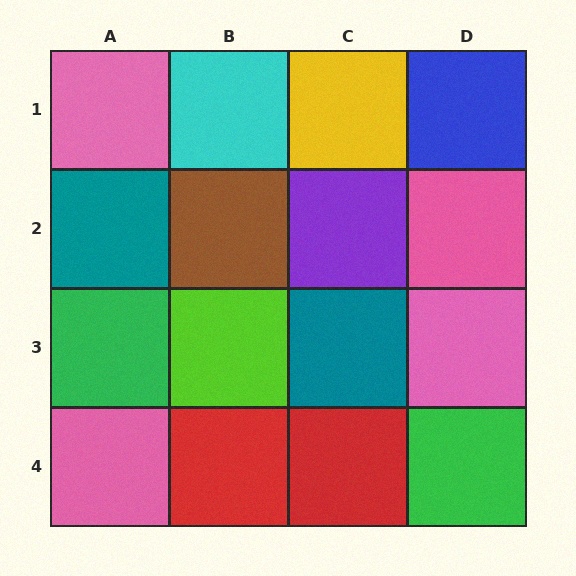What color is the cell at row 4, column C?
Red.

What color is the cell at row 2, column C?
Purple.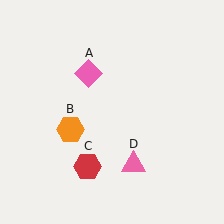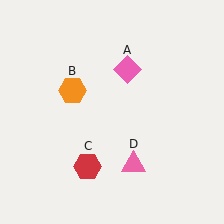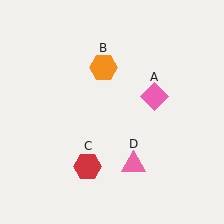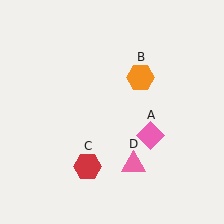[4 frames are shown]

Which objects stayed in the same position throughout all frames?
Red hexagon (object C) and pink triangle (object D) remained stationary.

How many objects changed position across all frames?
2 objects changed position: pink diamond (object A), orange hexagon (object B).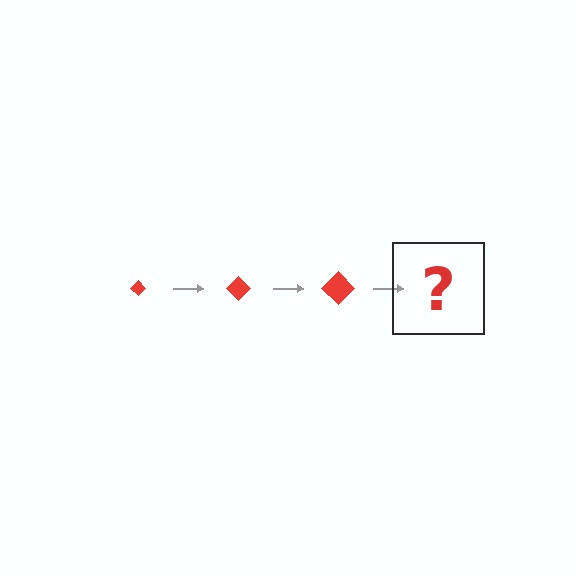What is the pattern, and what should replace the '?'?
The pattern is that the diamond gets progressively larger each step. The '?' should be a red diamond, larger than the previous one.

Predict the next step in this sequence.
The next step is a red diamond, larger than the previous one.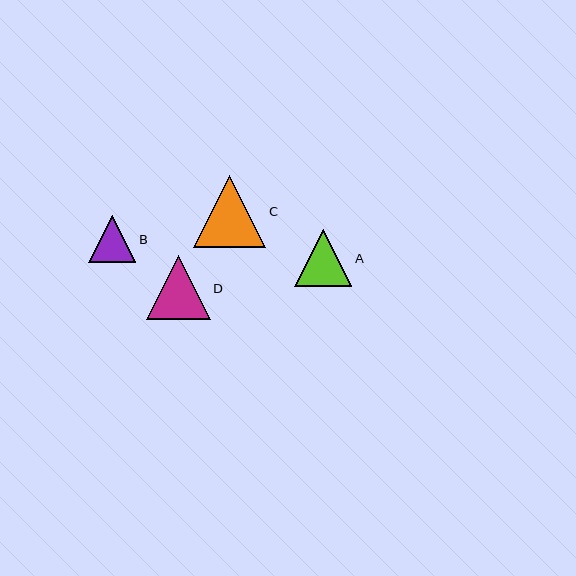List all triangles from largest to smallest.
From largest to smallest: C, D, A, B.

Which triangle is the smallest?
Triangle B is the smallest with a size of approximately 47 pixels.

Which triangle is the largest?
Triangle C is the largest with a size of approximately 72 pixels.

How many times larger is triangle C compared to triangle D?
Triangle C is approximately 1.1 times the size of triangle D.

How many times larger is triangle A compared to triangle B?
Triangle A is approximately 1.2 times the size of triangle B.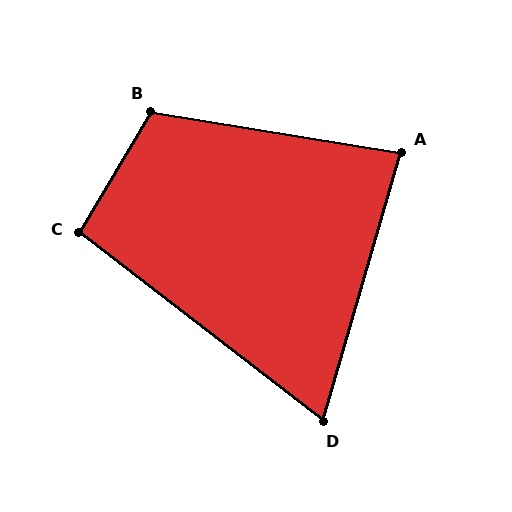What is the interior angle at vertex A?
Approximately 83 degrees (acute).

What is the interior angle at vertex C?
Approximately 97 degrees (obtuse).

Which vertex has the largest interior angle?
B, at approximately 111 degrees.